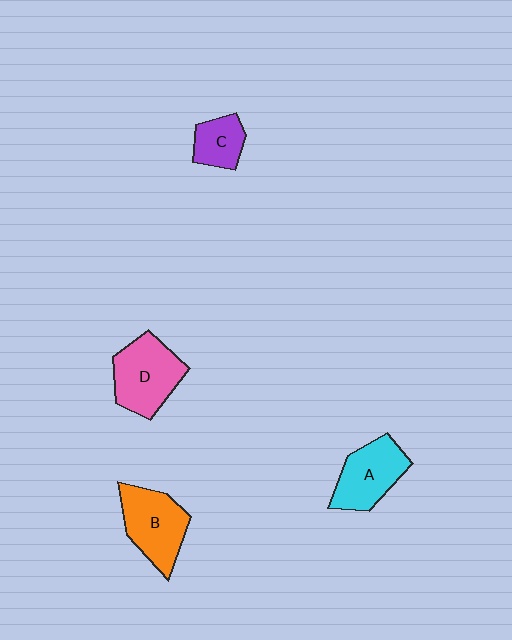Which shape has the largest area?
Shape D (pink).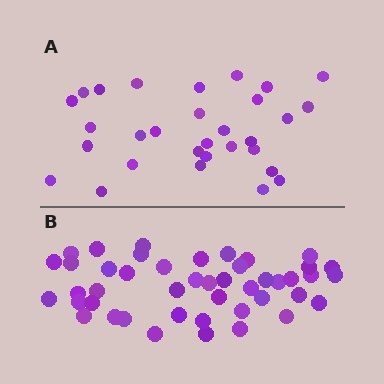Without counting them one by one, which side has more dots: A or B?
Region B (the bottom region) has more dots.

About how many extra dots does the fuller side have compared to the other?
Region B has approximately 15 more dots than region A.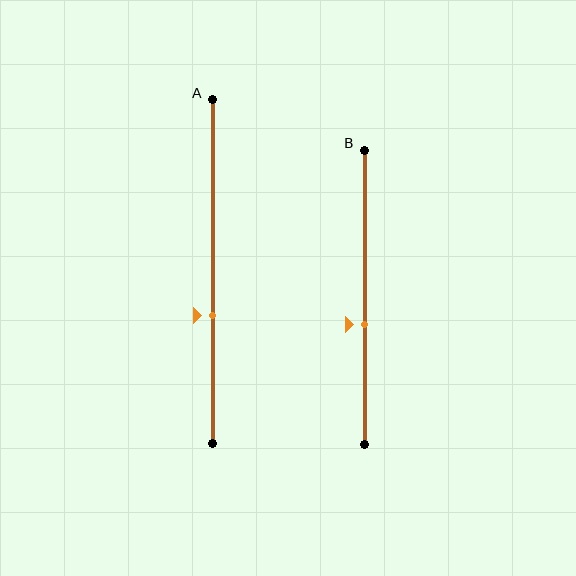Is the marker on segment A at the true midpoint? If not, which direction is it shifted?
No, the marker on segment A is shifted downward by about 13% of the segment length.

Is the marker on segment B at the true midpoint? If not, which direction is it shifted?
No, the marker on segment B is shifted downward by about 9% of the segment length.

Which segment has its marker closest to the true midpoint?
Segment B has its marker closest to the true midpoint.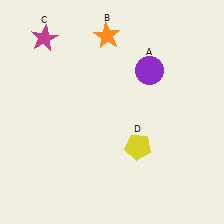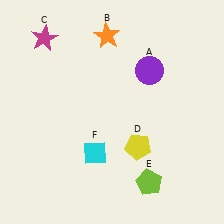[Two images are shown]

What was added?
A lime pentagon (E), a cyan diamond (F) were added in Image 2.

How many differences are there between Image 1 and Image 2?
There are 2 differences between the two images.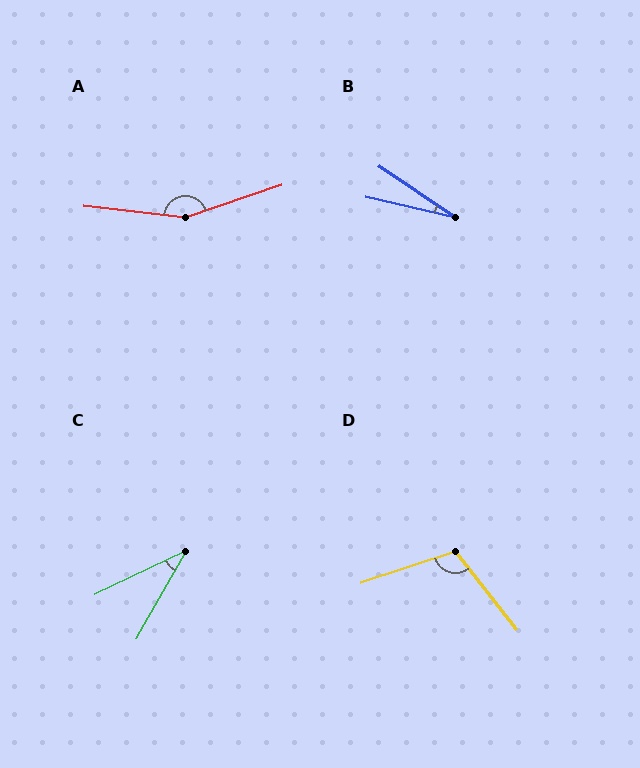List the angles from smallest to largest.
B (21°), C (35°), D (110°), A (155°).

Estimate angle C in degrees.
Approximately 35 degrees.